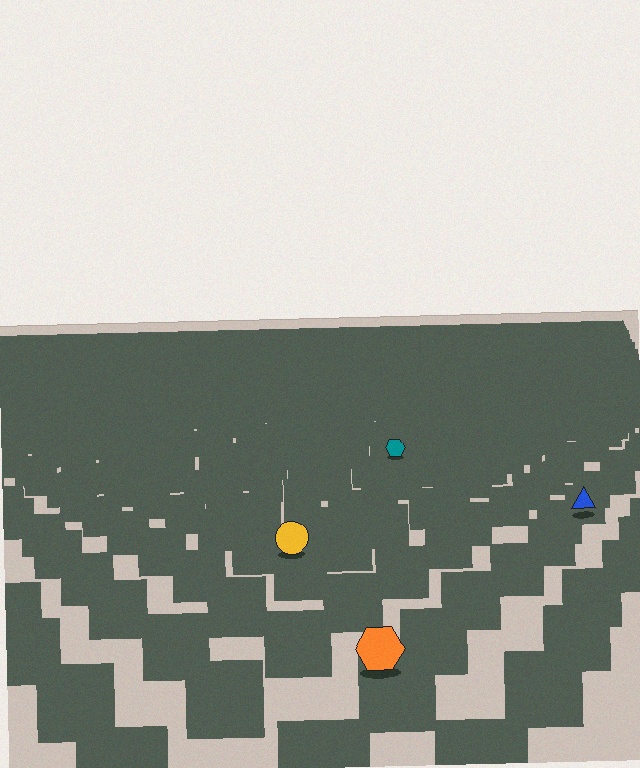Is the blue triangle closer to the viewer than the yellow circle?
No. The yellow circle is closer — you can tell from the texture gradient: the ground texture is coarser near it.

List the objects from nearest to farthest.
From nearest to farthest: the orange hexagon, the yellow circle, the blue triangle, the teal hexagon.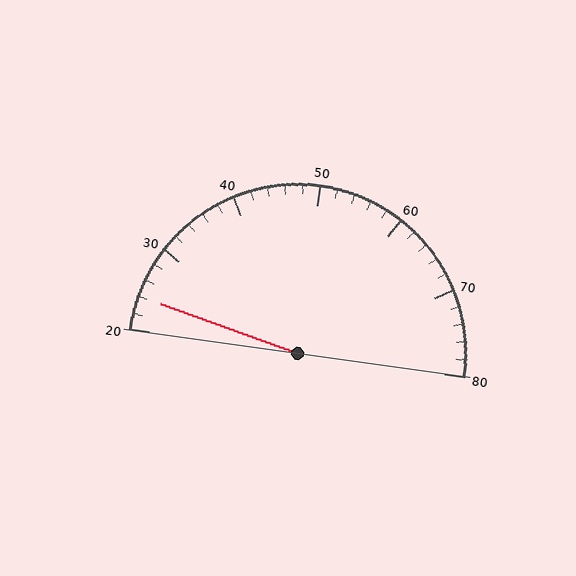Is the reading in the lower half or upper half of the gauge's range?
The reading is in the lower half of the range (20 to 80).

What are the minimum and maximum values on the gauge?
The gauge ranges from 20 to 80.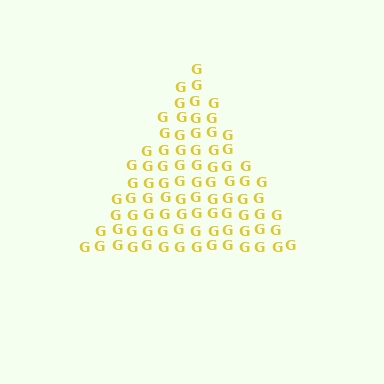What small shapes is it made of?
It is made of small letter G's.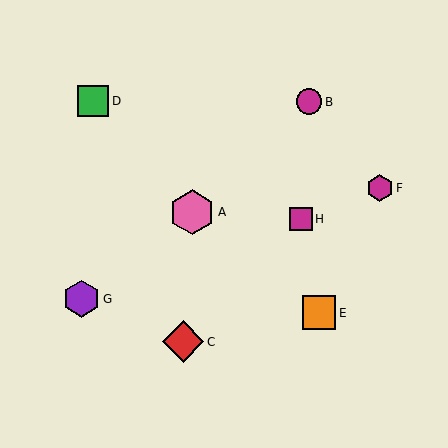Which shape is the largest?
The pink hexagon (labeled A) is the largest.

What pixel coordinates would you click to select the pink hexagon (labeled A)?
Click at (192, 212) to select the pink hexagon A.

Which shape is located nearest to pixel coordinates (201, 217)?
The pink hexagon (labeled A) at (192, 212) is nearest to that location.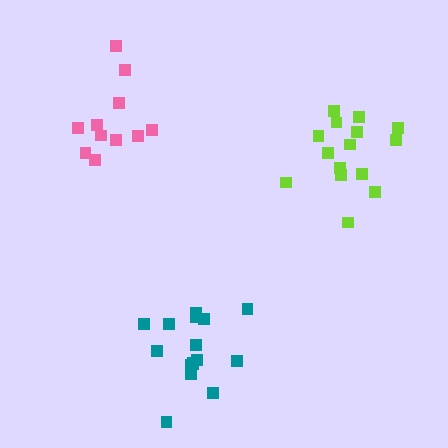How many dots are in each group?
Group 1: 11 dots, Group 2: 15 dots, Group 3: 16 dots (42 total).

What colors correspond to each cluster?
The clusters are colored: pink, lime, teal.